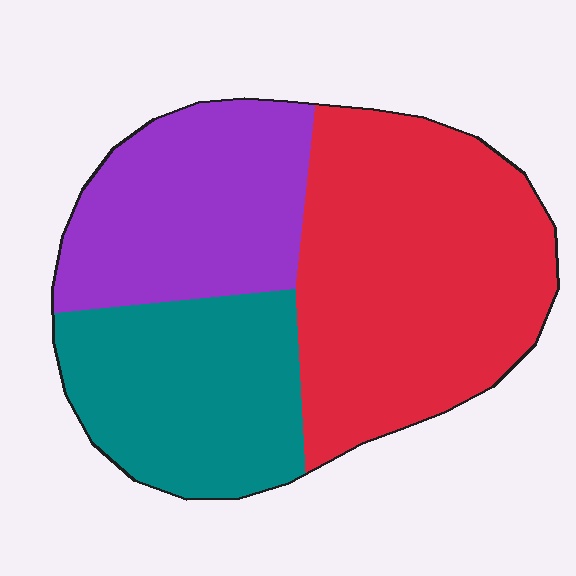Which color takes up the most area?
Red, at roughly 45%.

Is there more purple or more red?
Red.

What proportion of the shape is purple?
Purple takes up between a sixth and a third of the shape.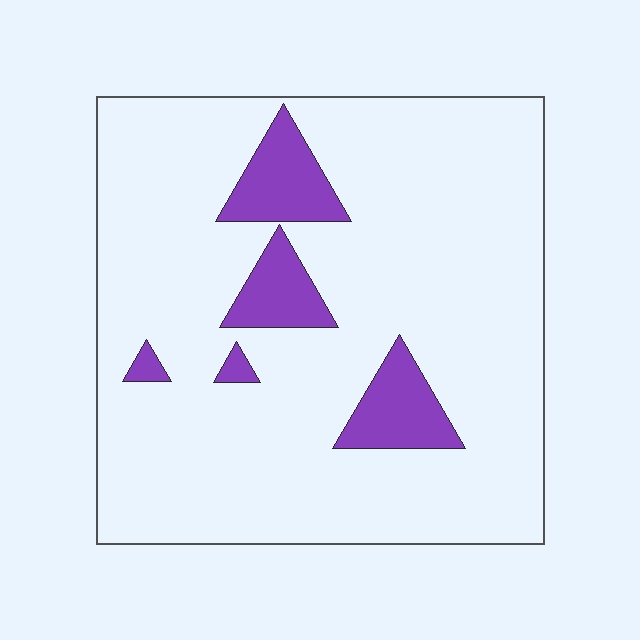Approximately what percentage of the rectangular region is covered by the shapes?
Approximately 10%.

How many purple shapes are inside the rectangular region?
5.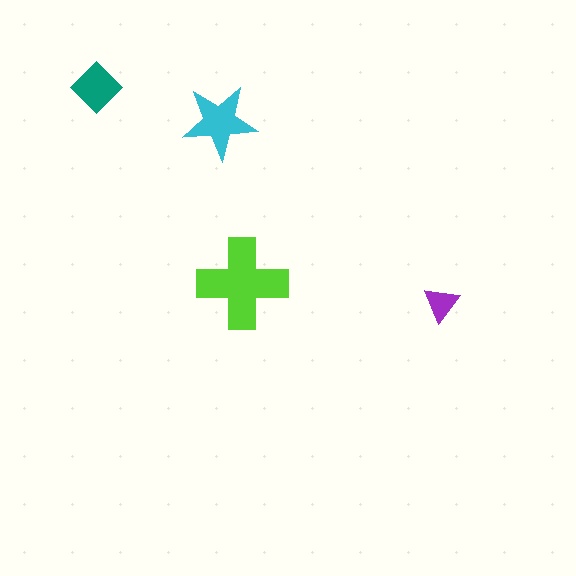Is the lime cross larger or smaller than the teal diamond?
Larger.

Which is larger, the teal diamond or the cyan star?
The cyan star.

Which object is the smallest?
The purple triangle.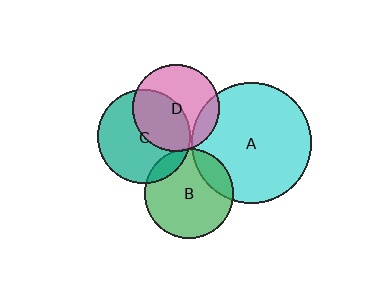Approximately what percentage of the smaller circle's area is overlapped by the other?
Approximately 5%.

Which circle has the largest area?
Circle A (cyan).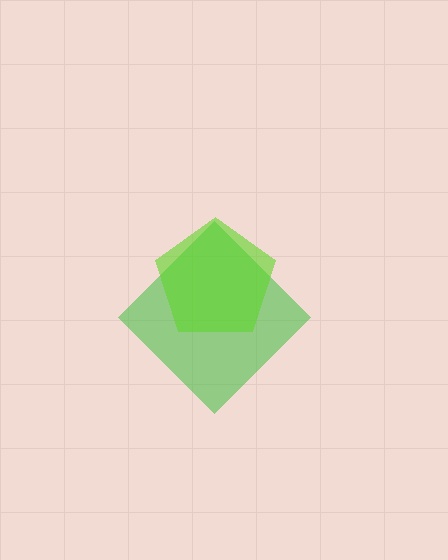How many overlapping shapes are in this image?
There are 2 overlapping shapes in the image.